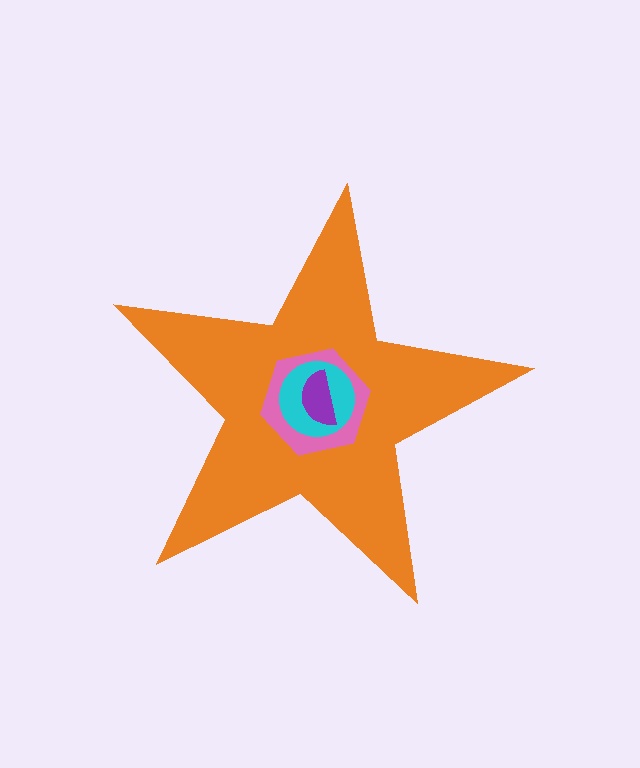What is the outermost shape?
The orange star.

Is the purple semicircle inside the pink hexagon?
Yes.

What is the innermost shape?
The purple semicircle.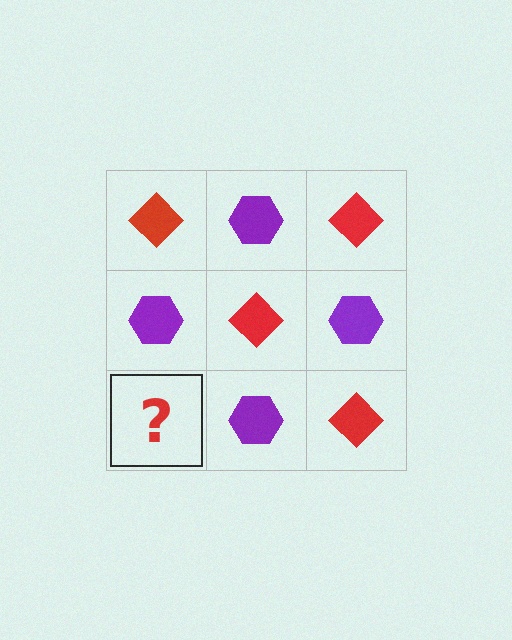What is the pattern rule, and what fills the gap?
The rule is that it alternates red diamond and purple hexagon in a checkerboard pattern. The gap should be filled with a red diamond.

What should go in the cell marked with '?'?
The missing cell should contain a red diamond.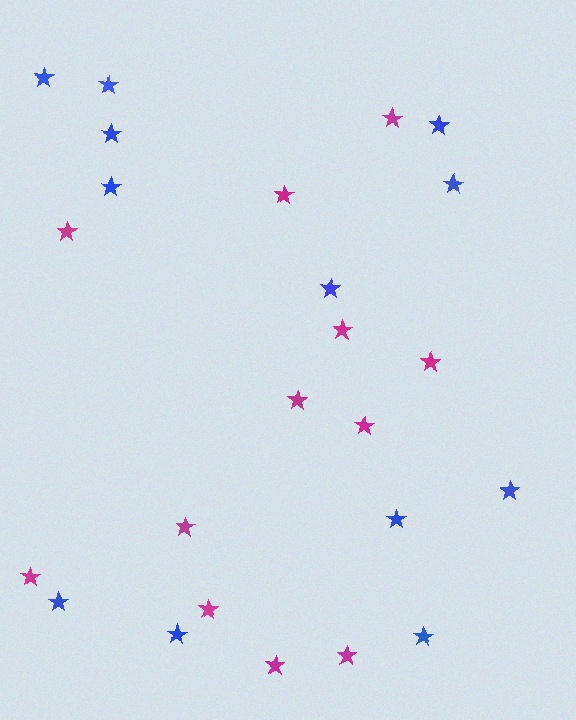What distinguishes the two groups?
There are 2 groups: one group of blue stars (12) and one group of magenta stars (12).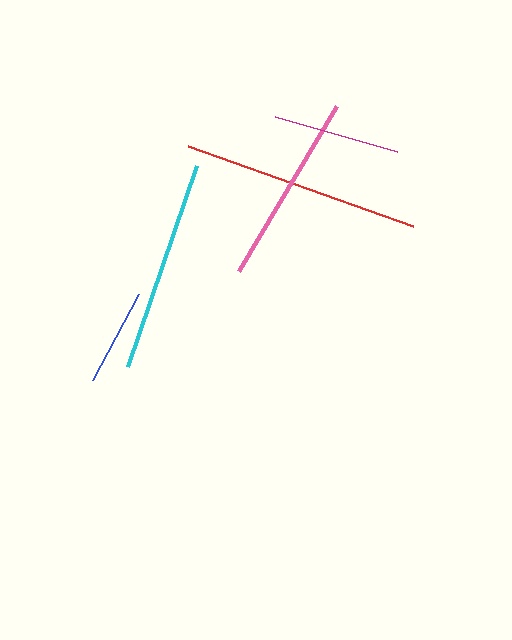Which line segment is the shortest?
The blue line is the shortest at approximately 97 pixels.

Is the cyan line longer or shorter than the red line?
The red line is longer than the cyan line.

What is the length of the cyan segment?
The cyan segment is approximately 212 pixels long.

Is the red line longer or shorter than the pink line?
The red line is longer than the pink line.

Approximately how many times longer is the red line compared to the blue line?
The red line is approximately 2.5 times the length of the blue line.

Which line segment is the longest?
The red line is the longest at approximately 239 pixels.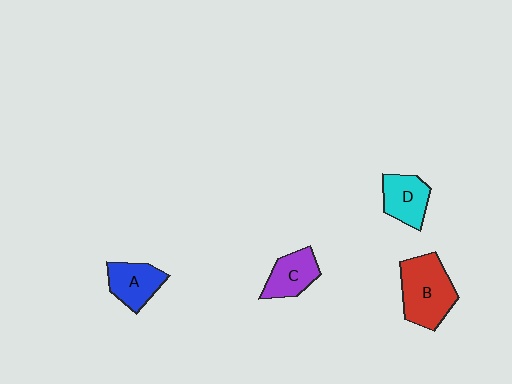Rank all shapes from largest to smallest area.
From largest to smallest: B (red), A (blue), D (cyan), C (purple).